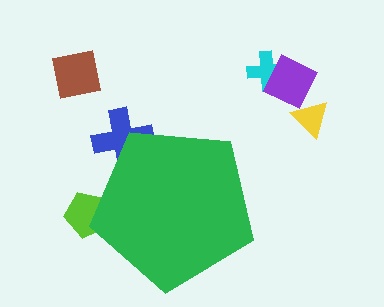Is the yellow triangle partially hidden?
No, the yellow triangle is fully visible.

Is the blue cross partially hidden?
Yes, the blue cross is partially hidden behind the green pentagon.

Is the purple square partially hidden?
No, the purple square is fully visible.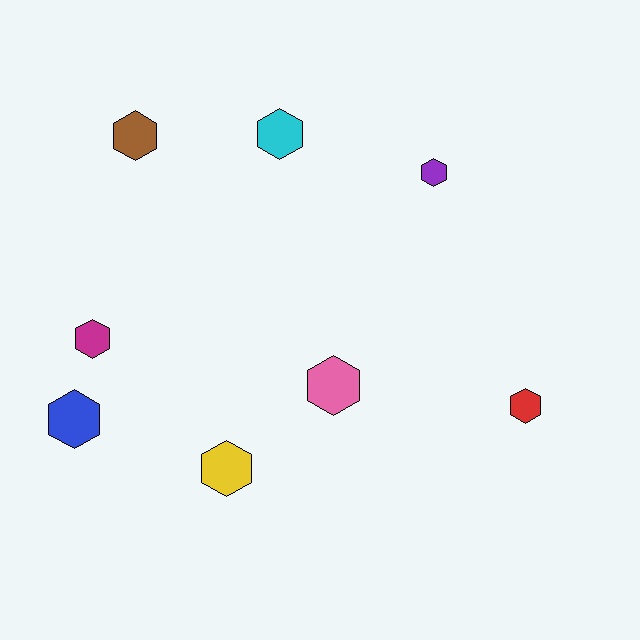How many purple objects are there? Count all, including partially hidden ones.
There is 1 purple object.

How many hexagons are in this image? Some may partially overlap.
There are 8 hexagons.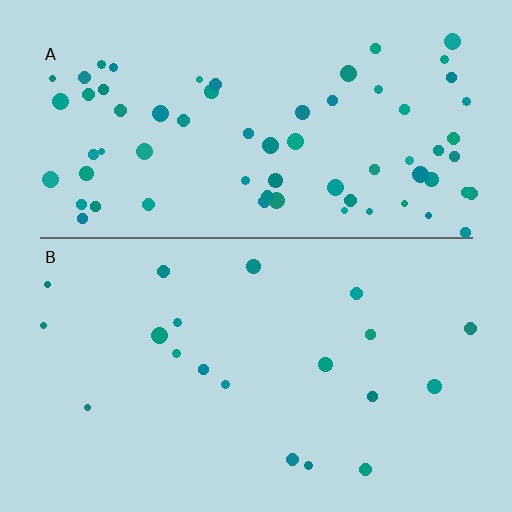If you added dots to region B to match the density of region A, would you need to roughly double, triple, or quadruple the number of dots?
Approximately triple.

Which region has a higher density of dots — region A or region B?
A (the top).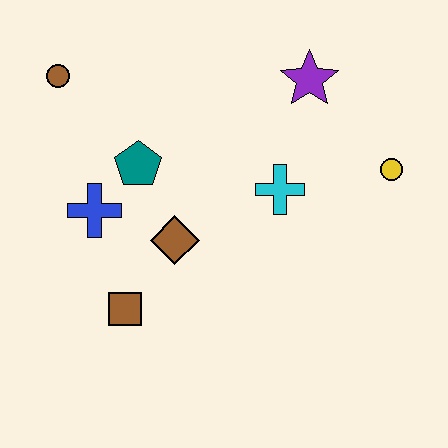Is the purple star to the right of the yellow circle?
No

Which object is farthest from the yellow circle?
The brown circle is farthest from the yellow circle.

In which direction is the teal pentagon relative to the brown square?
The teal pentagon is above the brown square.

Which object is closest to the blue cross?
The teal pentagon is closest to the blue cross.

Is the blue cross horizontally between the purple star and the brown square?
No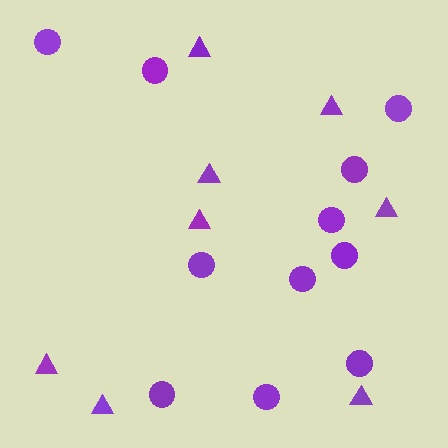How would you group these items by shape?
There are 2 groups: one group of circles (11) and one group of triangles (8).